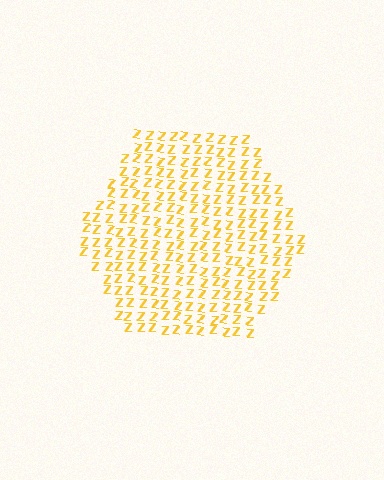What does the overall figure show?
The overall figure shows a hexagon.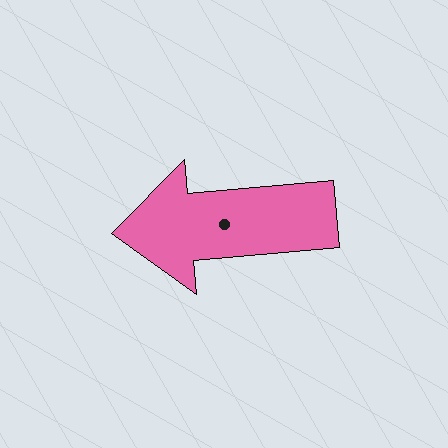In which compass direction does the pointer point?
West.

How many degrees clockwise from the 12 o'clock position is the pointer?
Approximately 265 degrees.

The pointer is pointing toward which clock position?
Roughly 9 o'clock.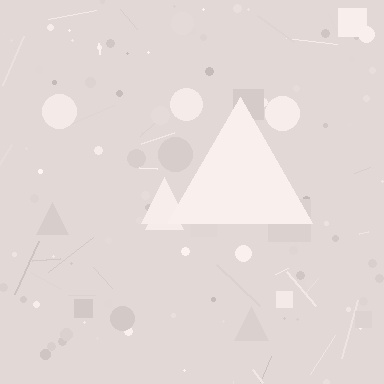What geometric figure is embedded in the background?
A triangle is embedded in the background.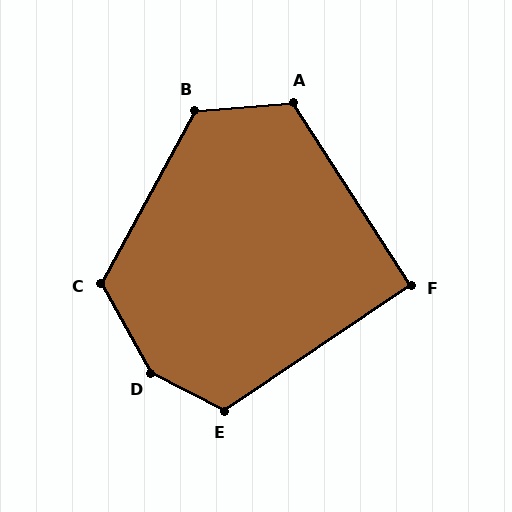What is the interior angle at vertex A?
Approximately 118 degrees (obtuse).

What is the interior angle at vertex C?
Approximately 122 degrees (obtuse).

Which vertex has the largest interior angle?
D, at approximately 146 degrees.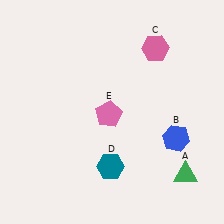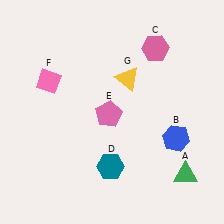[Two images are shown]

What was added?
A pink diamond (F), a yellow triangle (G) were added in Image 2.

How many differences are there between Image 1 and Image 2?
There are 2 differences between the two images.